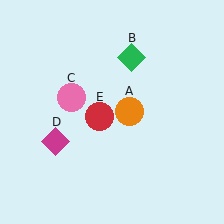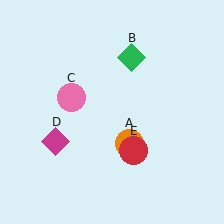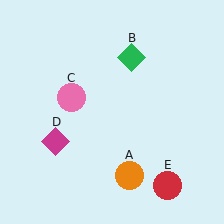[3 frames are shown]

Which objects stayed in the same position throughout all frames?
Green diamond (object B) and pink circle (object C) and magenta diamond (object D) remained stationary.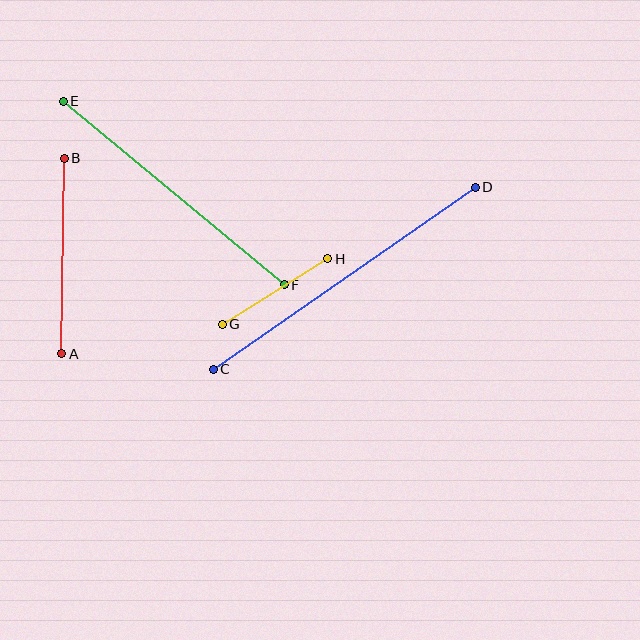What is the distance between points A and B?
The distance is approximately 196 pixels.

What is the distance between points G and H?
The distance is approximately 124 pixels.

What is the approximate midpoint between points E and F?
The midpoint is at approximately (174, 193) pixels.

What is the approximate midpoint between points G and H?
The midpoint is at approximately (275, 291) pixels.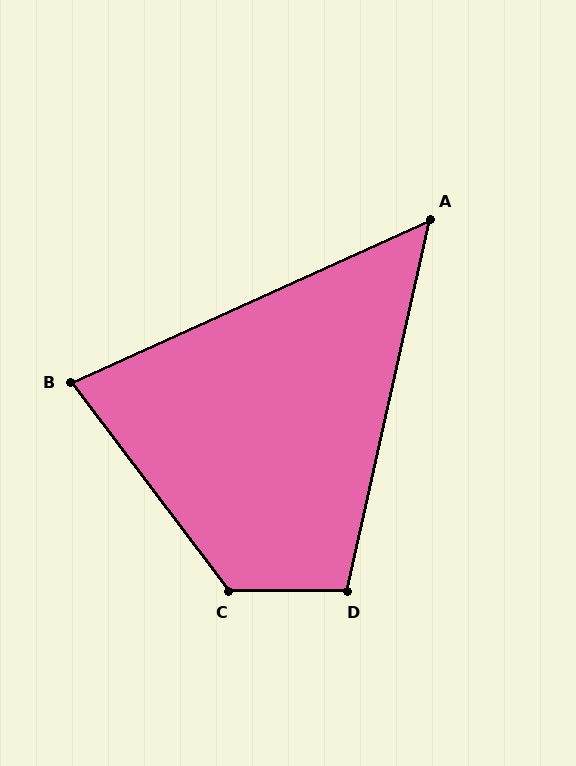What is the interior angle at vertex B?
Approximately 78 degrees (acute).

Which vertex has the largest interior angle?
C, at approximately 127 degrees.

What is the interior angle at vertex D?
Approximately 102 degrees (obtuse).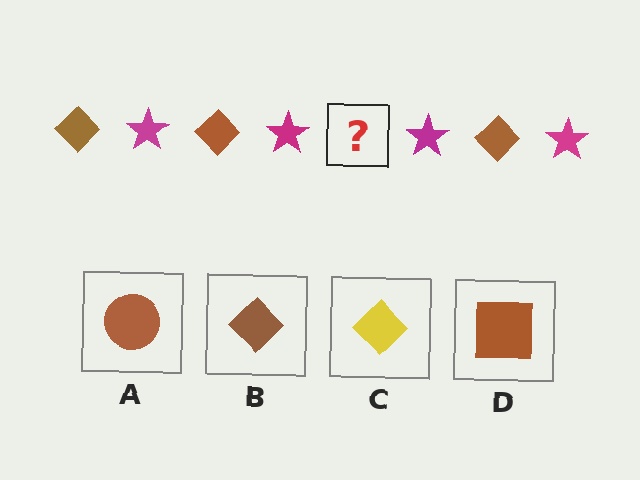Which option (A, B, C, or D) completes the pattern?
B.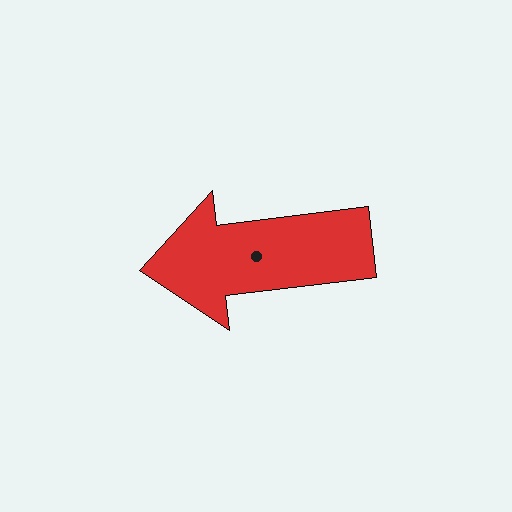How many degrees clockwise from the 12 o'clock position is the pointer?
Approximately 263 degrees.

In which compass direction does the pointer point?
West.